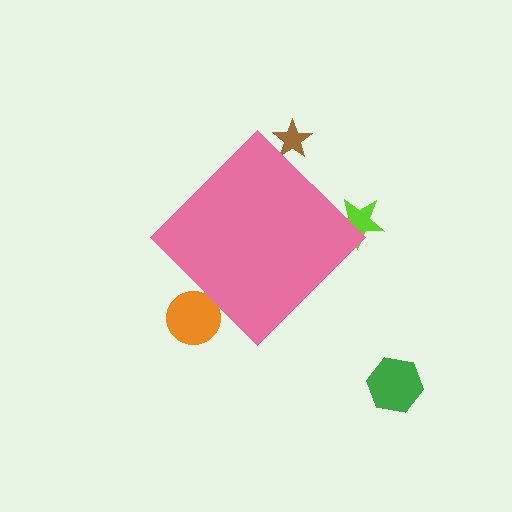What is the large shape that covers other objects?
A pink diamond.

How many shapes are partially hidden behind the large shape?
3 shapes are partially hidden.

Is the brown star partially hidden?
Yes, the brown star is partially hidden behind the pink diamond.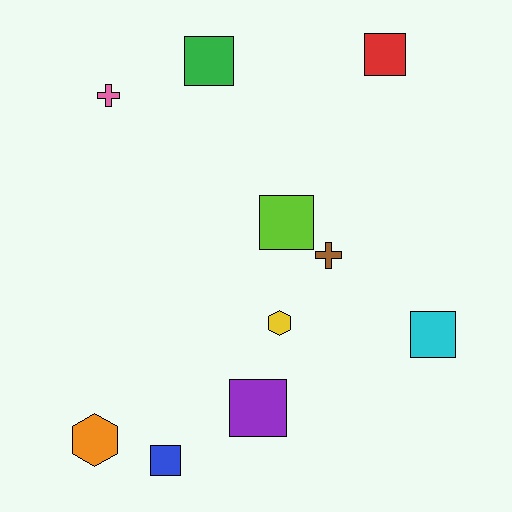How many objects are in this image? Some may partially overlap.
There are 10 objects.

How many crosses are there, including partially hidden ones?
There are 2 crosses.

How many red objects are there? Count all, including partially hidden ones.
There is 1 red object.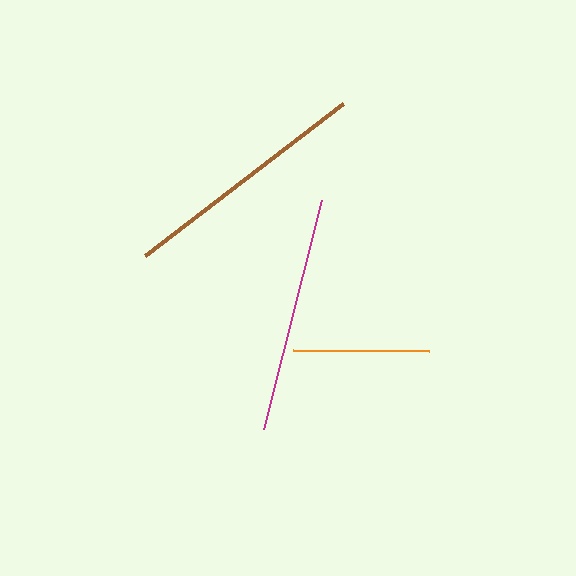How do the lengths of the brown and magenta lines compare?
The brown and magenta lines are approximately the same length.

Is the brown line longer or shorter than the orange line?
The brown line is longer than the orange line.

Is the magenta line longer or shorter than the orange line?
The magenta line is longer than the orange line.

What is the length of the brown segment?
The brown segment is approximately 249 pixels long.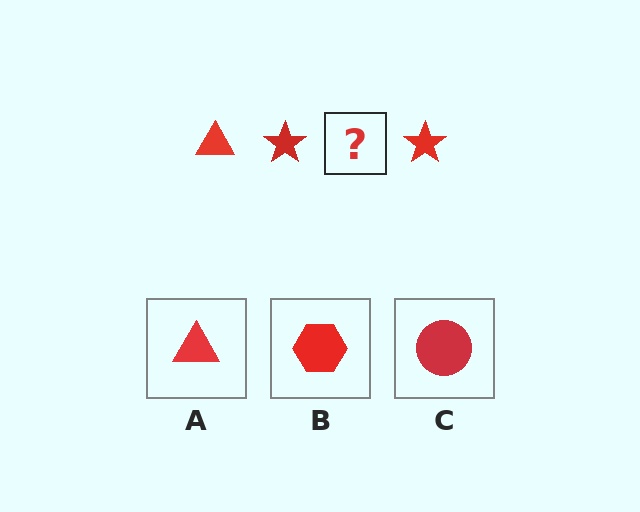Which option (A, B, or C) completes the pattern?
A.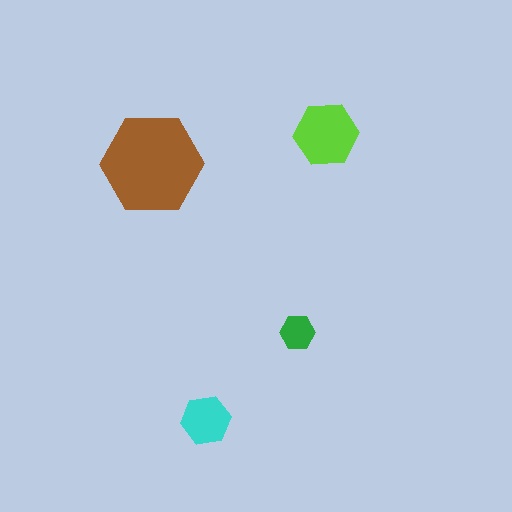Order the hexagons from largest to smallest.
the brown one, the lime one, the cyan one, the green one.